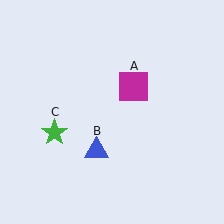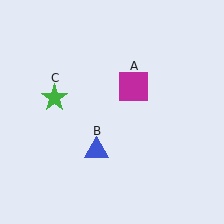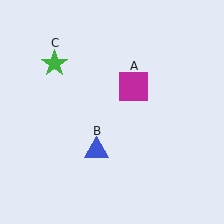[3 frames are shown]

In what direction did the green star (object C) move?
The green star (object C) moved up.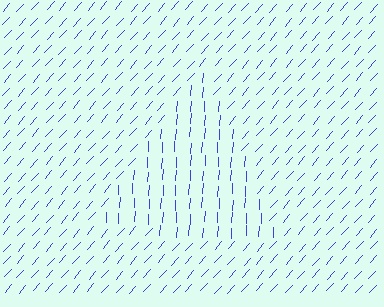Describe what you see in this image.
The image is filled with small blue line segments. A triangle region in the image has lines oriented differently from the surrounding lines, creating a visible texture boundary.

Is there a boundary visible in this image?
Yes, there is a texture boundary formed by a change in line orientation.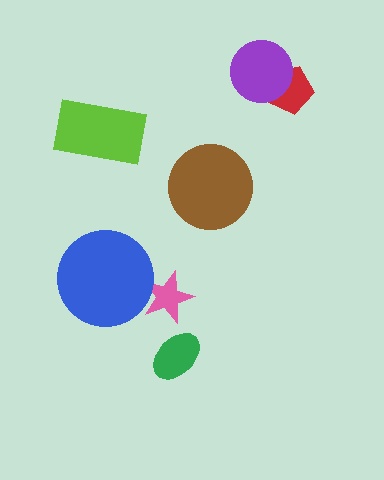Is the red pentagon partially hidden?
Yes, it is partially covered by another shape.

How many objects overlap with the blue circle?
1 object overlaps with the blue circle.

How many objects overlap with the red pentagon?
1 object overlaps with the red pentagon.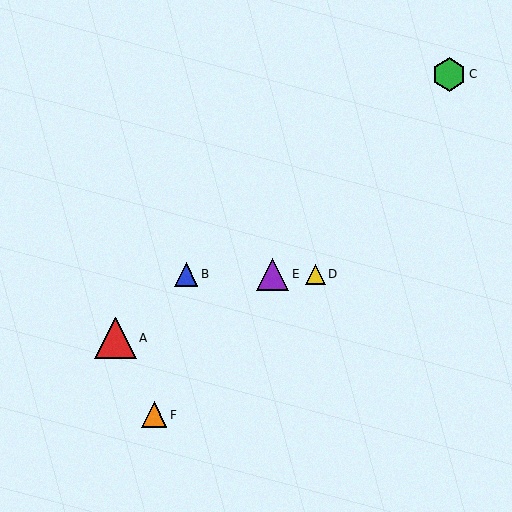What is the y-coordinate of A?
Object A is at y≈338.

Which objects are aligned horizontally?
Objects B, D, E are aligned horizontally.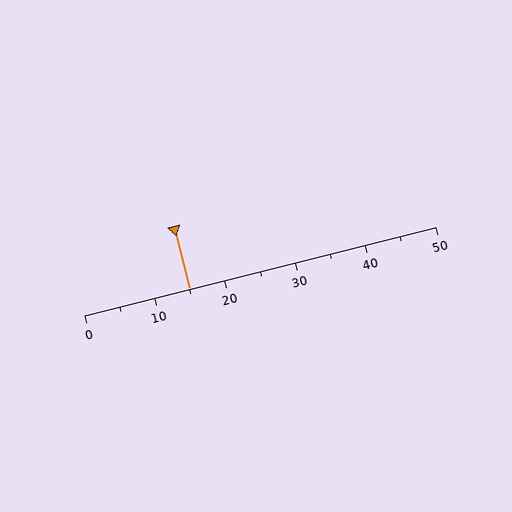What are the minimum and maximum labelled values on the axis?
The axis runs from 0 to 50.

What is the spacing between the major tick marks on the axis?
The major ticks are spaced 10 apart.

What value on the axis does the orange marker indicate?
The marker indicates approximately 15.